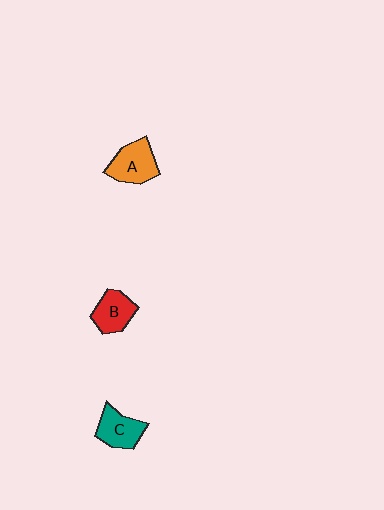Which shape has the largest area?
Shape A (orange).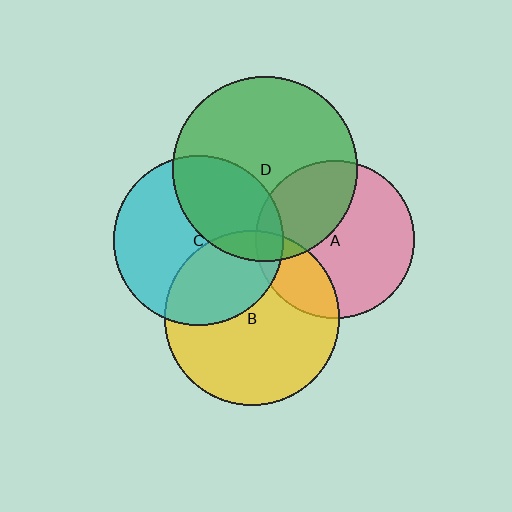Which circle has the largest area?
Circle D (green).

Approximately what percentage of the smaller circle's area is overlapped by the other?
Approximately 35%.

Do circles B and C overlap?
Yes.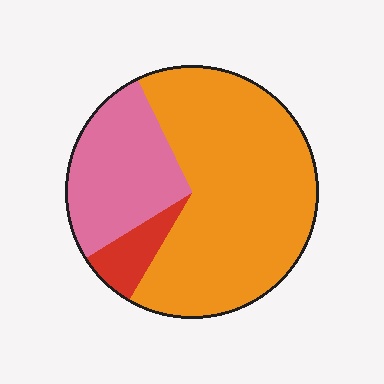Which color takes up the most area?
Orange, at roughly 65%.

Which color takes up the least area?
Red, at roughly 10%.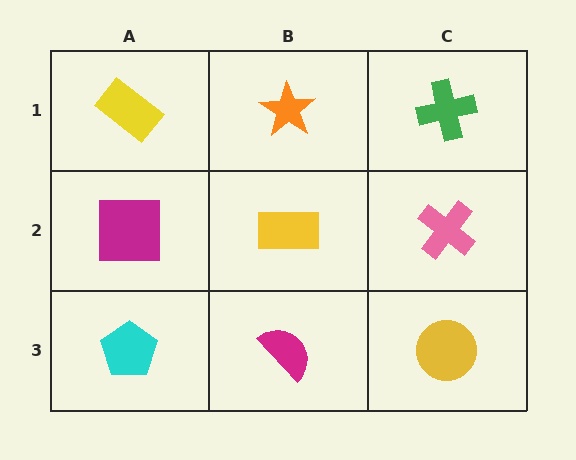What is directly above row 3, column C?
A pink cross.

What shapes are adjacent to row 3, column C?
A pink cross (row 2, column C), a magenta semicircle (row 3, column B).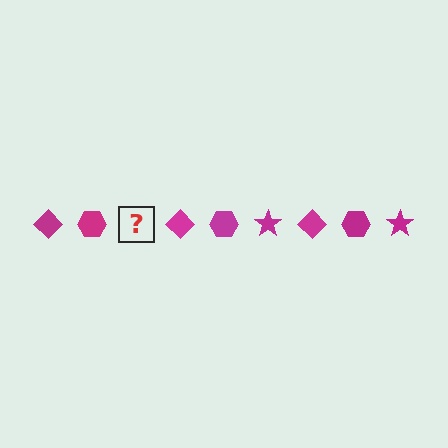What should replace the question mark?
The question mark should be replaced with a magenta star.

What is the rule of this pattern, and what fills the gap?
The rule is that the pattern cycles through diamond, hexagon, star shapes in magenta. The gap should be filled with a magenta star.